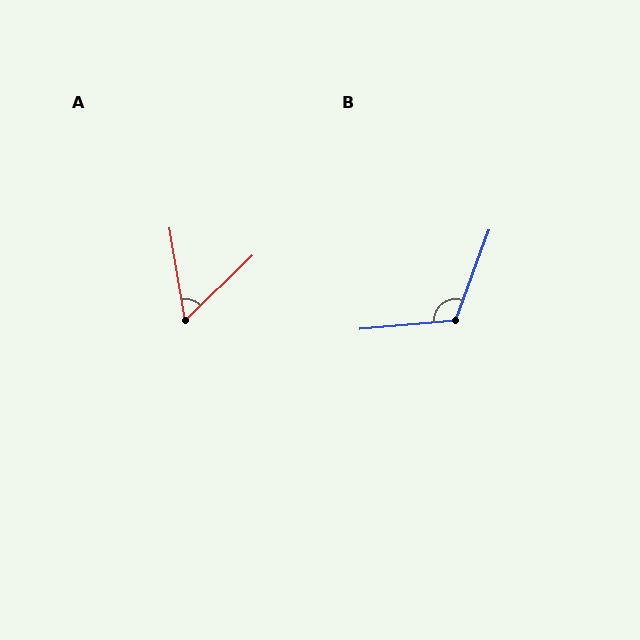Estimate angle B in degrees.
Approximately 115 degrees.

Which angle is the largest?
B, at approximately 115 degrees.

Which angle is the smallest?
A, at approximately 55 degrees.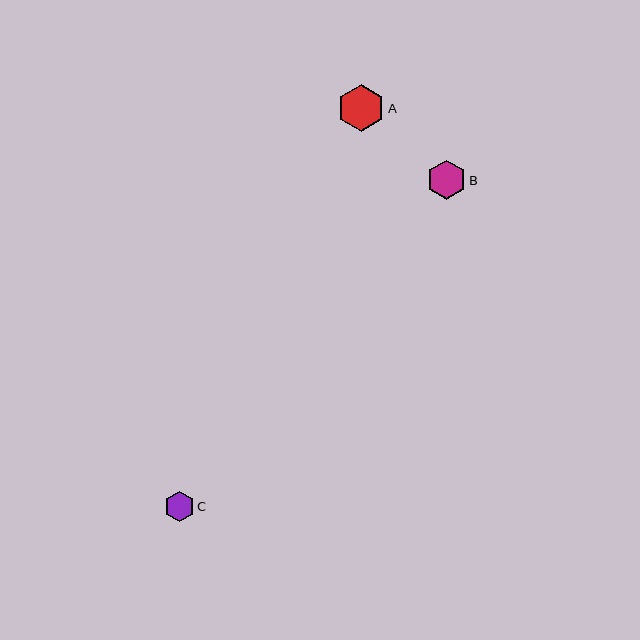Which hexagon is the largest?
Hexagon A is the largest with a size of approximately 47 pixels.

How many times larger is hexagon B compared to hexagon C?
Hexagon B is approximately 1.3 times the size of hexagon C.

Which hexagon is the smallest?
Hexagon C is the smallest with a size of approximately 30 pixels.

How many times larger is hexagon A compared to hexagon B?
Hexagon A is approximately 1.2 times the size of hexagon B.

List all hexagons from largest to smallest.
From largest to smallest: A, B, C.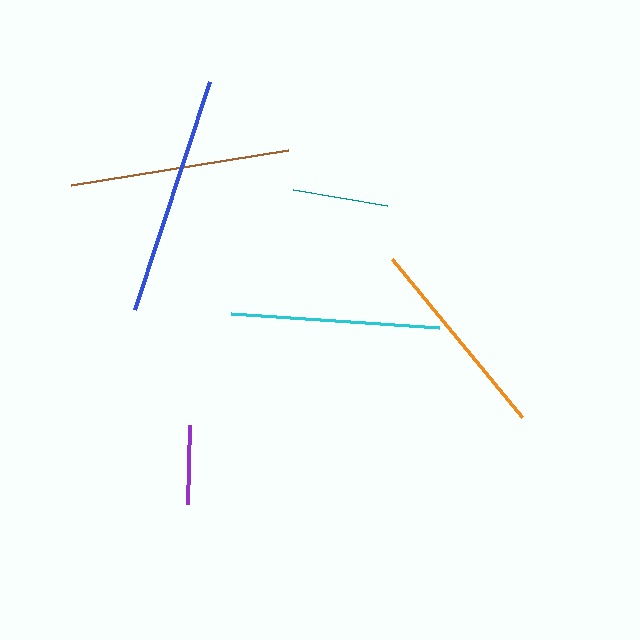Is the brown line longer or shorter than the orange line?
The brown line is longer than the orange line.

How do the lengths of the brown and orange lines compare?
The brown and orange lines are approximately the same length.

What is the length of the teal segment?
The teal segment is approximately 95 pixels long.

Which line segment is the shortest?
The purple line is the shortest at approximately 80 pixels.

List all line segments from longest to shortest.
From longest to shortest: blue, brown, cyan, orange, teal, purple.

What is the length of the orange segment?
The orange segment is approximately 205 pixels long.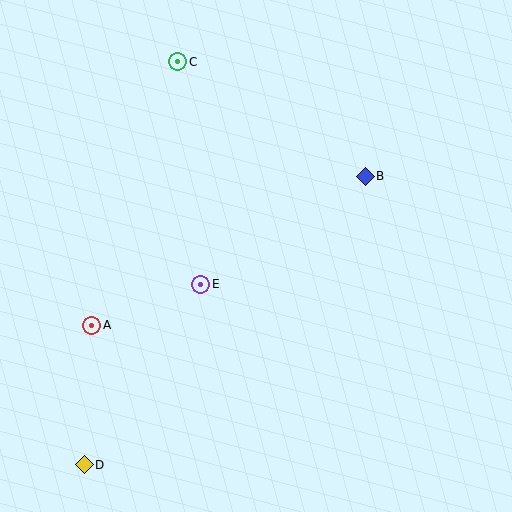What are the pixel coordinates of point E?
Point E is at (201, 284).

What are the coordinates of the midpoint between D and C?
The midpoint between D and C is at (131, 263).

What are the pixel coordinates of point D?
Point D is at (84, 465).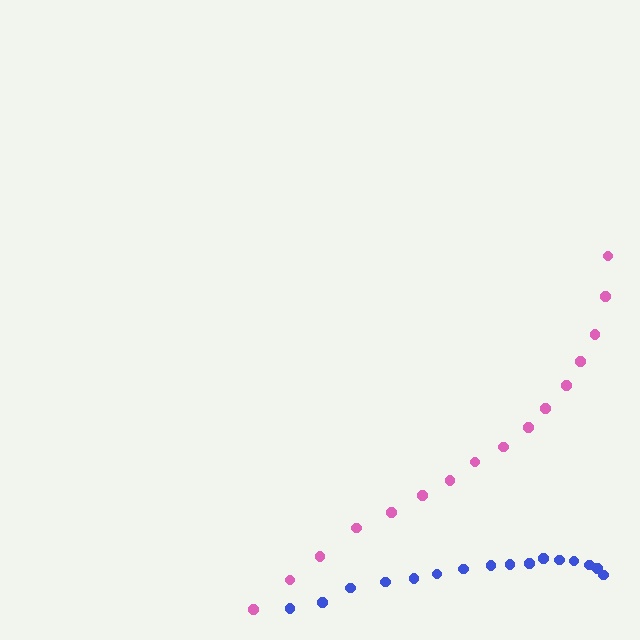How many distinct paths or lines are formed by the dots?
There are 2 distinct paths.